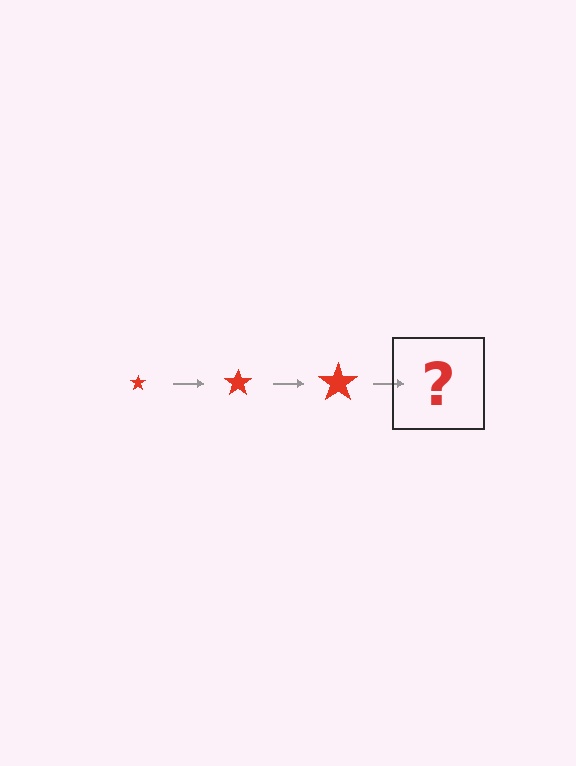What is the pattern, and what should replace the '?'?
The pattern is that the star gets progressively larger each step. The '?' should be a red star, larger than the previous one.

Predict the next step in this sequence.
The next step is a red star, larger than the previous one.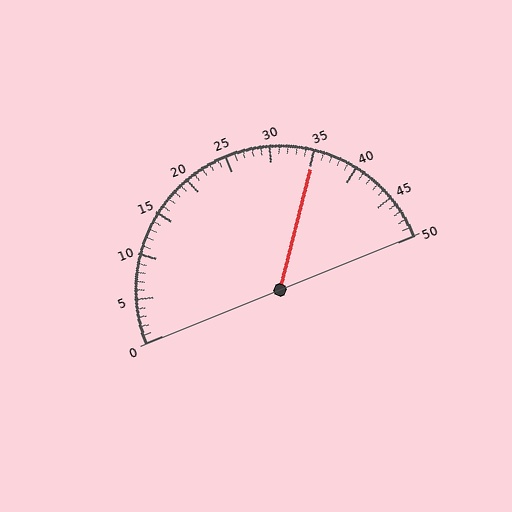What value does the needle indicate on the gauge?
The needle indicates approximately 35.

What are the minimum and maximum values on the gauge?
The gauge ranges from 0 to 50.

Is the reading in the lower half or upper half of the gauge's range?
The reading is in the upper half of the range (0 to 50).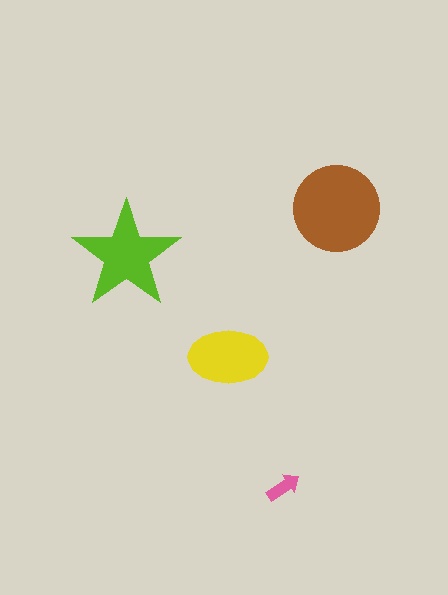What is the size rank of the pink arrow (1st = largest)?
4th.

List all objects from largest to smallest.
The brown circle, the lime star, the yellow ellipse, the pink arrow.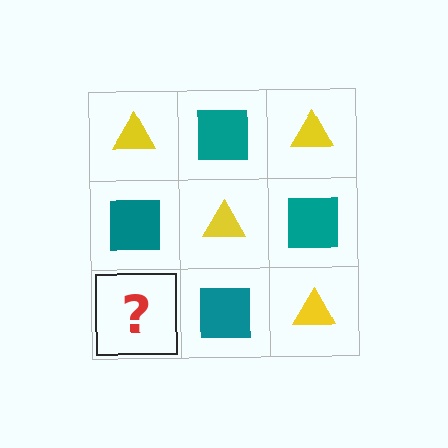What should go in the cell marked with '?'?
The missing cell should contain a yellow triangle.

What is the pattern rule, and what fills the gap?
The rule is that it alternates yellow triangle and teal square in a checkerboard pattern. The gap should be filled with a yellow triangle.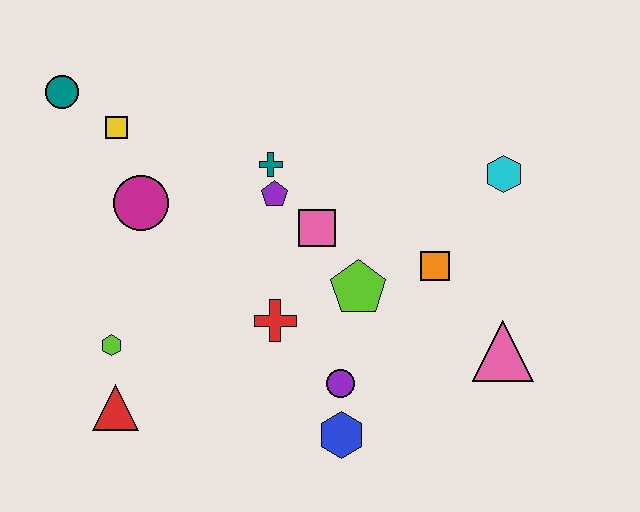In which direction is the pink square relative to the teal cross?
The pink square is below the teal cross.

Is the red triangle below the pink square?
Yes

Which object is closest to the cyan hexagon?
The orange square is closest to the cyan hexagon.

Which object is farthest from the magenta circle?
The pink triangle is farthest from the magenta circle.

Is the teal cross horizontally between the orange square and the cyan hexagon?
No